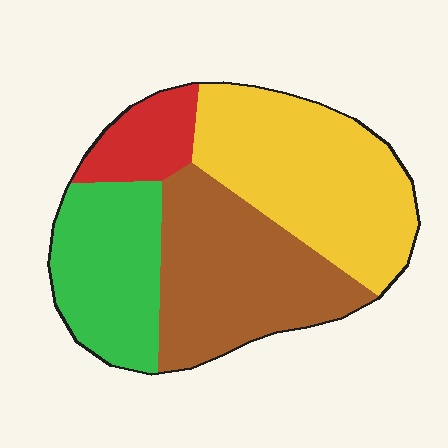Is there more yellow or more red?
Yellow.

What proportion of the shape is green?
Green covers around 25% of the shape.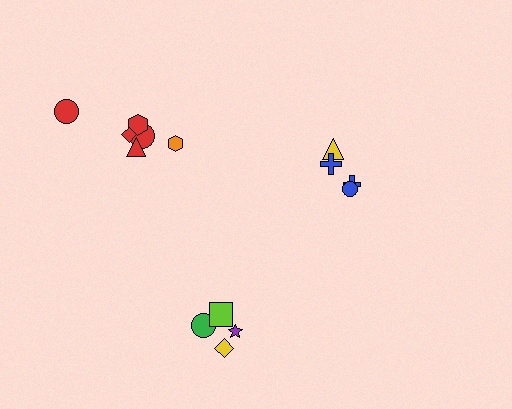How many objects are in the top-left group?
There are 6 objects.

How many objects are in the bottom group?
There are 4 objects.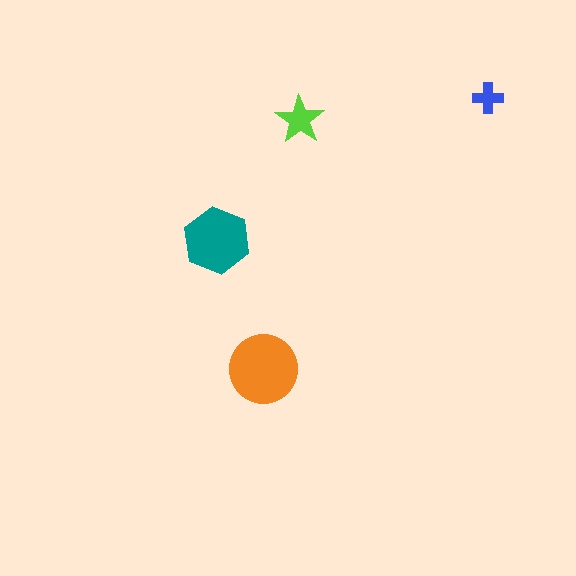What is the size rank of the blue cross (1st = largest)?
4th.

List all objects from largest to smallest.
The orange circle, the teal hexagon, the lime star, the blue cross.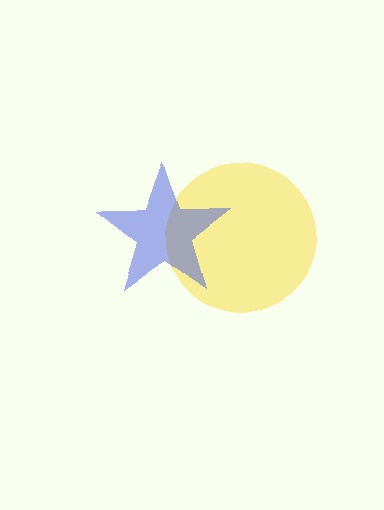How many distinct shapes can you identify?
There are 2 distinct shapes: a yellow circle, a blue star.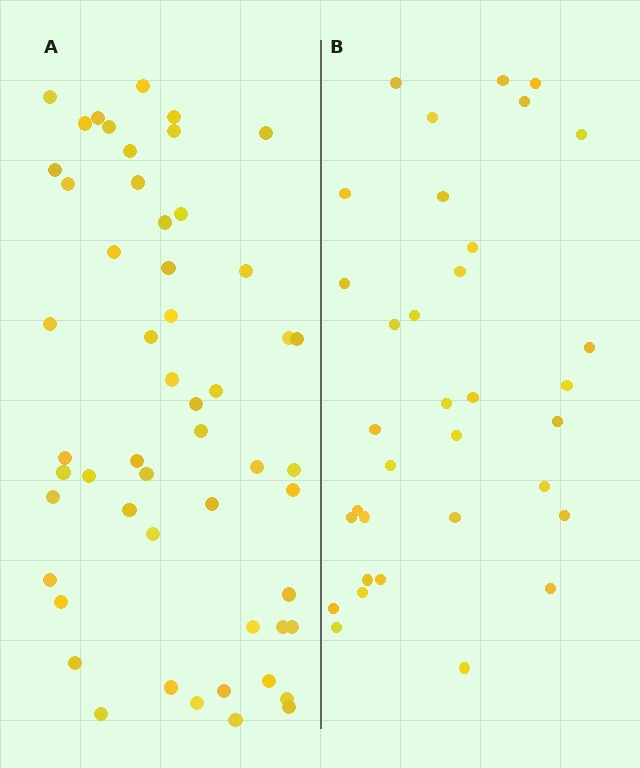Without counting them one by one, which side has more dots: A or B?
Region A (the left region) has more dots.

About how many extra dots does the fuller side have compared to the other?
Region A has approximately 20 more dots than region B.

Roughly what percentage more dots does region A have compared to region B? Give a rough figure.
About 55% more.